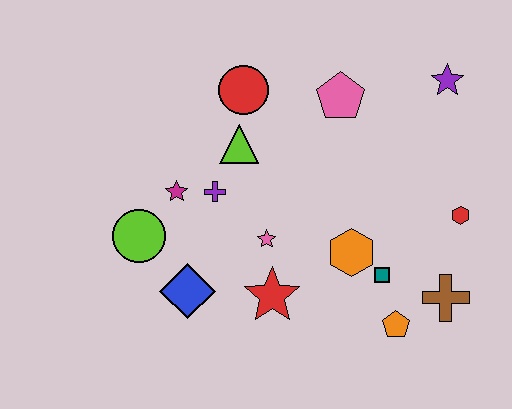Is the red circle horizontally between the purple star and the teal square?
No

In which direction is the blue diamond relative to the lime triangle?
The blue diamond is below the lime triangle.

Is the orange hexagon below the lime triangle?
Yes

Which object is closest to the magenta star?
The purple cross is closest to the magenta star.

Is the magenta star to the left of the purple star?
Yes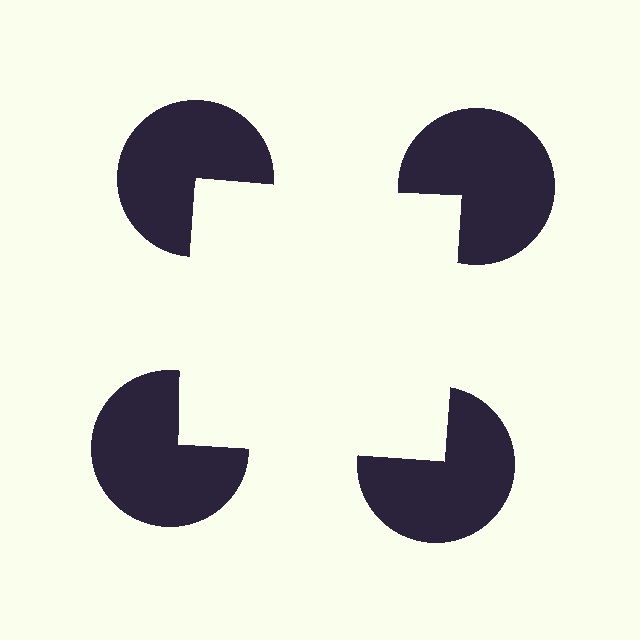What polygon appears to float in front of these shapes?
An illusory square — its edges are inferred from the aligned wedge cuts in the pac-man discs, not physically drawn.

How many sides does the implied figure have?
4 sides.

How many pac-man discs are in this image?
There are 4 — one at each vertex of the illusory square.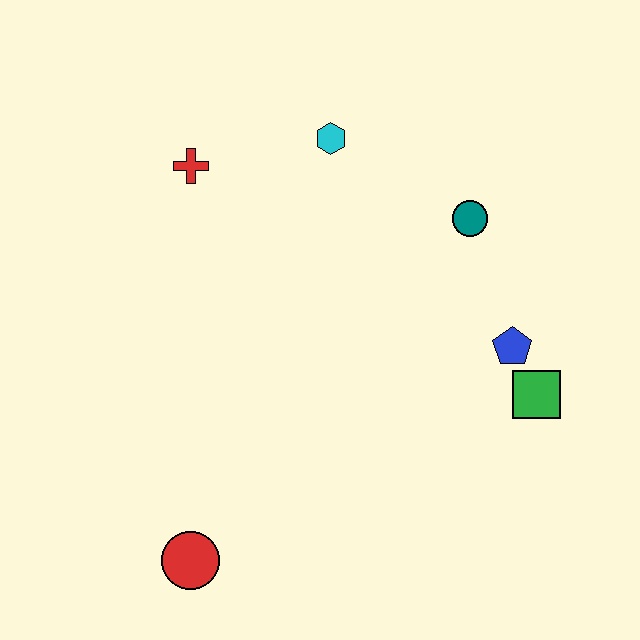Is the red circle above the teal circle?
No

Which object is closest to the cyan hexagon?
The red cross is closest to the cyan hexagon.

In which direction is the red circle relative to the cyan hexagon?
The red circle is below the cyan hexagon.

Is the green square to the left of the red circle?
No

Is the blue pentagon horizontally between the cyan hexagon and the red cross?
No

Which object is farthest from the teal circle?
The red circle is farthest from the teal circle.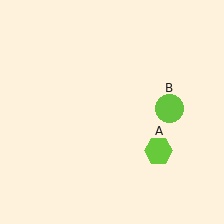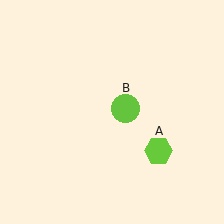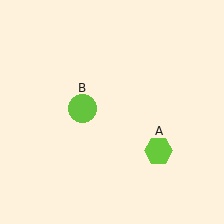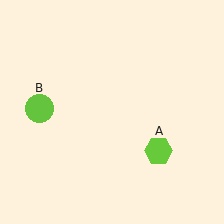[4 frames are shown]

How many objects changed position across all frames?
1 object changed position: lime circle (object B).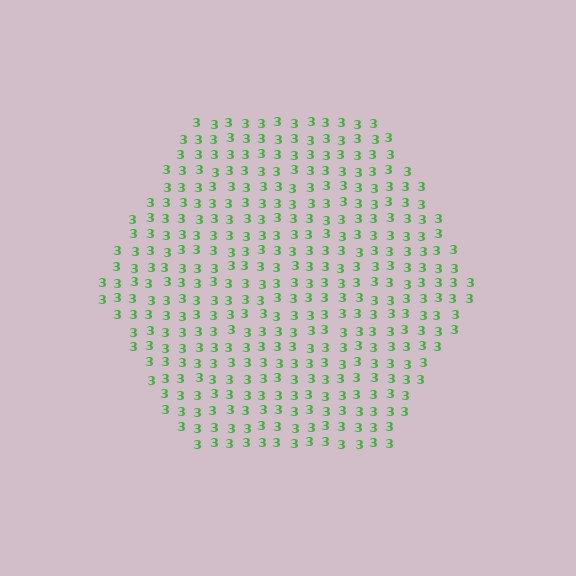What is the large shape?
The large shape is a hexagon.